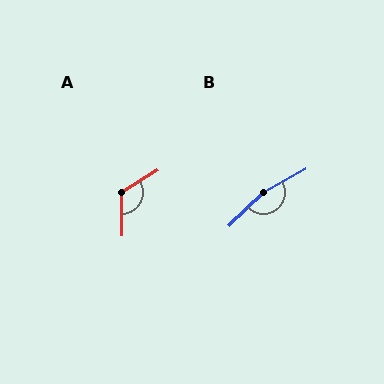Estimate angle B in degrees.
Approximately 165 degrees.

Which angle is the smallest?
A, at approximately 120 degrees.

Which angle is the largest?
B, at approximately 165 degrees.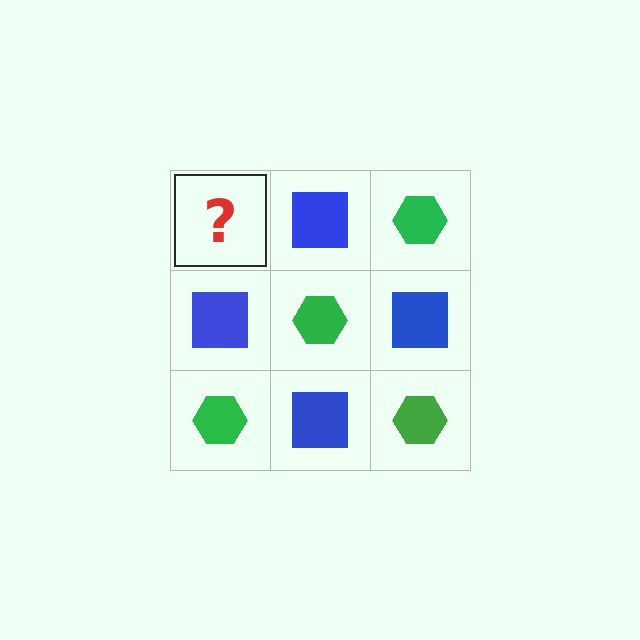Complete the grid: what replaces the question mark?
The question mark should be replaced with a green hexagon.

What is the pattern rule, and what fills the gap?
The rule is that it alternates green hexagon and blue square in a checkerboard pattern. The gap should be filled with a green hexagon.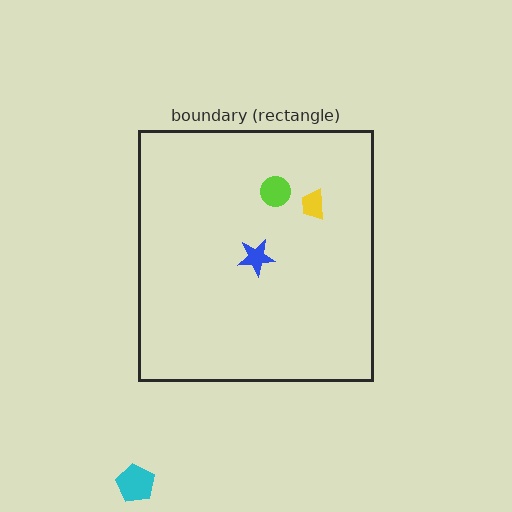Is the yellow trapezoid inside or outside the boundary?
Inside.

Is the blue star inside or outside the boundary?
Inside.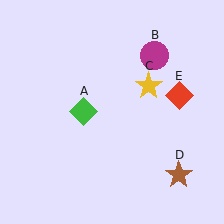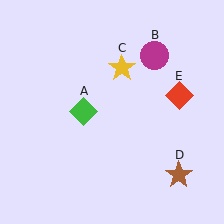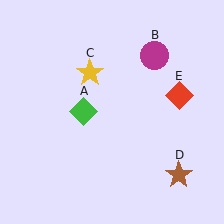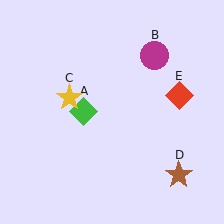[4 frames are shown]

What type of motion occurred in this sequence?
The yellow star (object C) rotated counterclockwise around the center of the scene.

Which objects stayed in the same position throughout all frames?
Green diamond (object A) and magenta circle (object B) and brown star (object D) and red diamond (object E) remained stationary.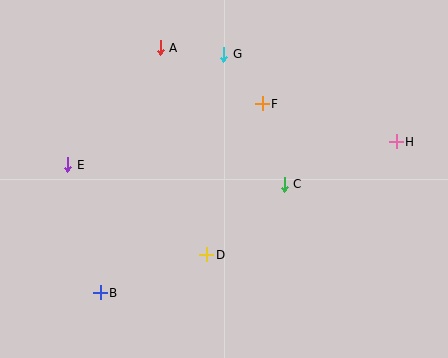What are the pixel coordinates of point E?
Point E is at (68, 165).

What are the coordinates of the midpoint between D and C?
The midpoint between D and C is at (246, 219).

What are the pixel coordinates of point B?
Point B is at (100, 293).